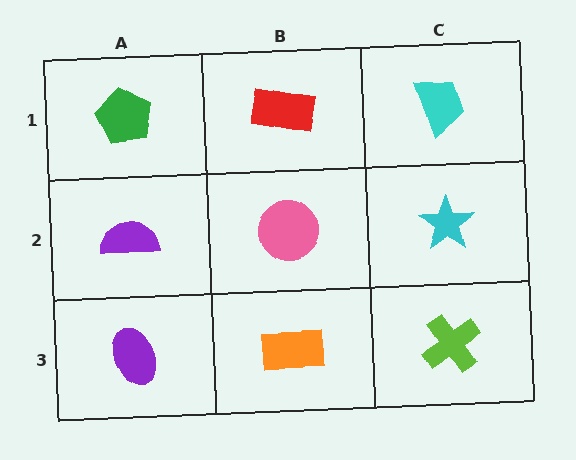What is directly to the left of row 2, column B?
A purple semicircle.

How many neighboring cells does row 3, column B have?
3.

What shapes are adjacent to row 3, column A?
A purple semicircle (row 2, column A), an orange rectangle (row 3, column B).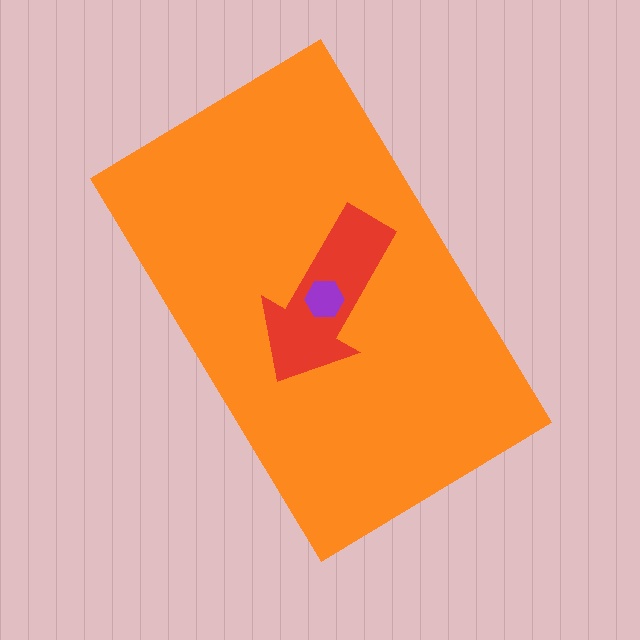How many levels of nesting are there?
3.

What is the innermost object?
The purple hexagon.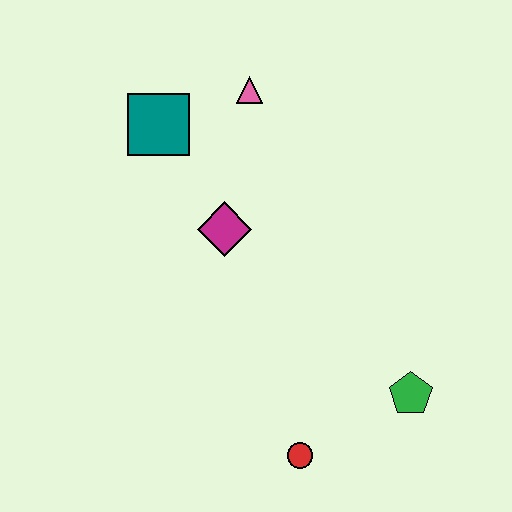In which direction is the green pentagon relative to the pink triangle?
The green pentagon is below the pink triangle.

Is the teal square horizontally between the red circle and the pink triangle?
No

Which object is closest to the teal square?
The pink triangle is closest to the teal square.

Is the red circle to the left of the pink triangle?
No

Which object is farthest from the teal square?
The green pentagon is farthest from the teal square.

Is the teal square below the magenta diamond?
No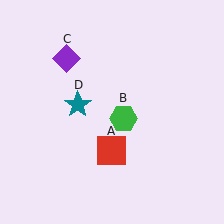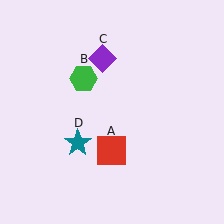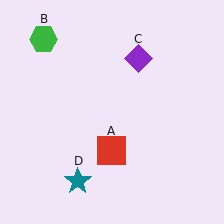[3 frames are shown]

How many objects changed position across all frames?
3 objects changed position: green hexagon (object B), purple diamond (object C), teal star (object D).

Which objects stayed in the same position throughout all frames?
Red square (object A) remained stationary.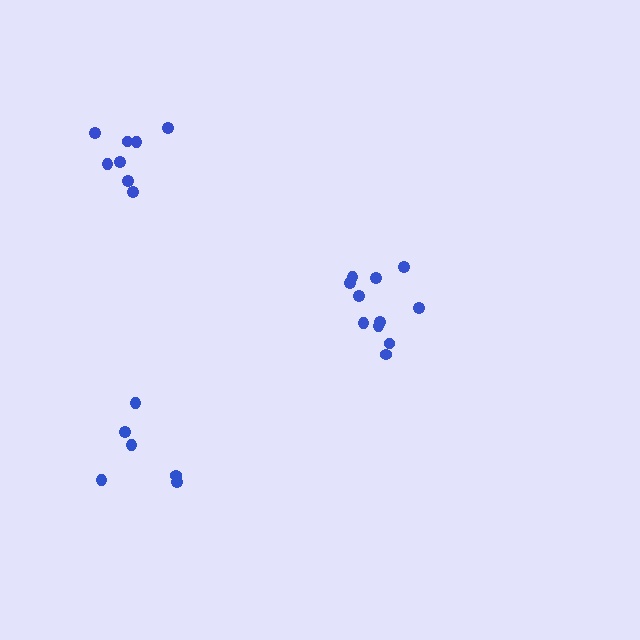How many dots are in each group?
Group 1: 11 dots, Group 2: 8 dots, Group 3: 6 dots (25 total).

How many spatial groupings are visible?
There are 3 spatial groupings.